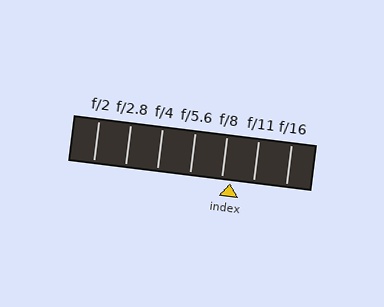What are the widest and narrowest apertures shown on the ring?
The widest aperture shown is f/2 and the narrowest is f/16.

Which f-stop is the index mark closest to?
The index mark is closest to f/8.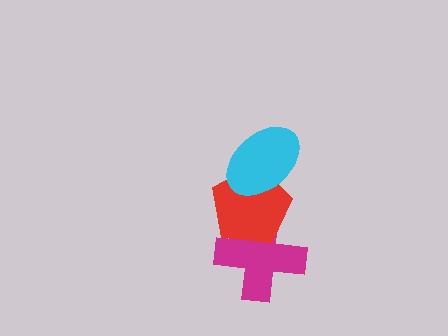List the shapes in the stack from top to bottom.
From top to bottom: the cyan ellipse, the red pentagon, the magenta cross.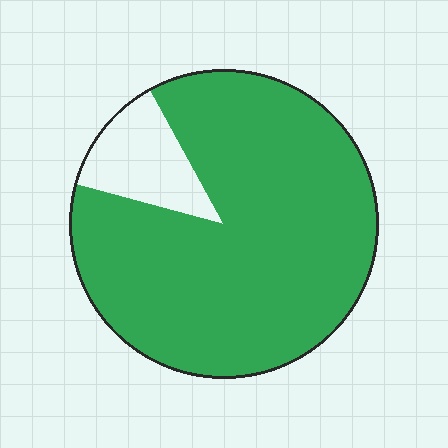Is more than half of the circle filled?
Yes.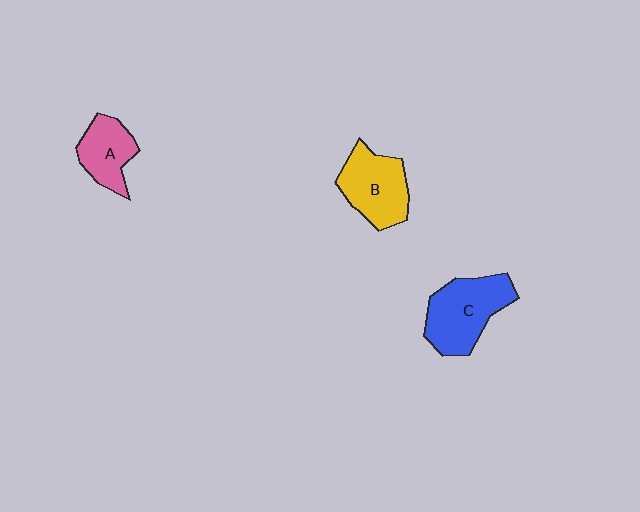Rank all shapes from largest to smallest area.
From largest to smallest: C (blue), B (yellow), A (pink).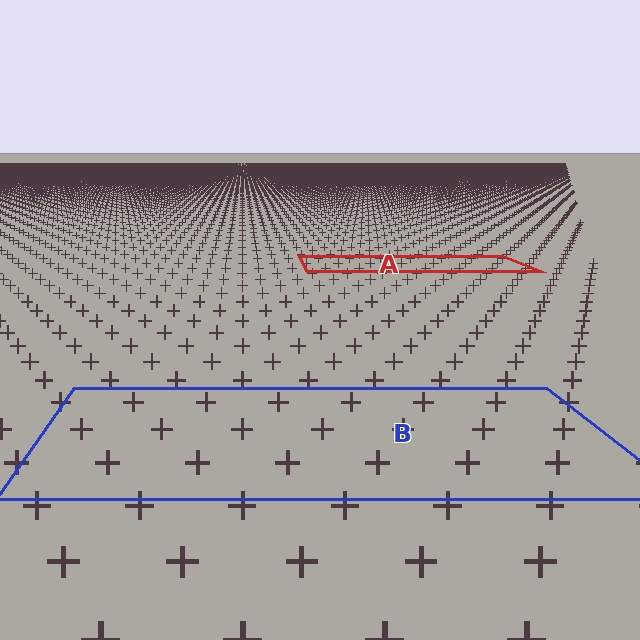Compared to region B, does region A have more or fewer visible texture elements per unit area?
Region A has more texture elements per unit area — they are packed more densely because it is farther away.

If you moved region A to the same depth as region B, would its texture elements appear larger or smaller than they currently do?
They would appear larger. At a closer depth, the same texture elements are projected at a bigger on-screen size.